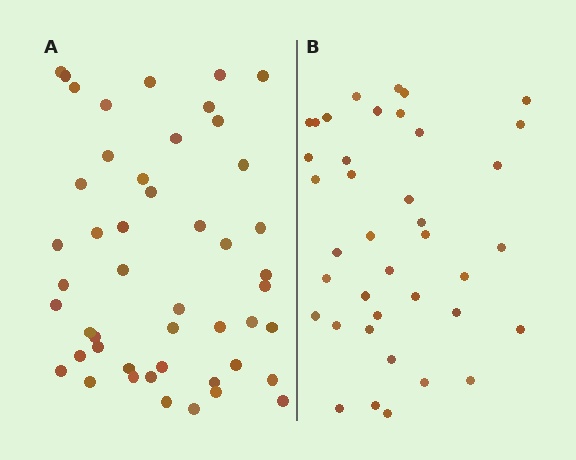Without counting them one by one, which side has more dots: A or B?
Region A (the left region) has more dots.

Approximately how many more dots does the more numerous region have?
Region A has roughly 8 or so more dots than region B.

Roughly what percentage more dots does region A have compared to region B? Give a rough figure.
About 25% more.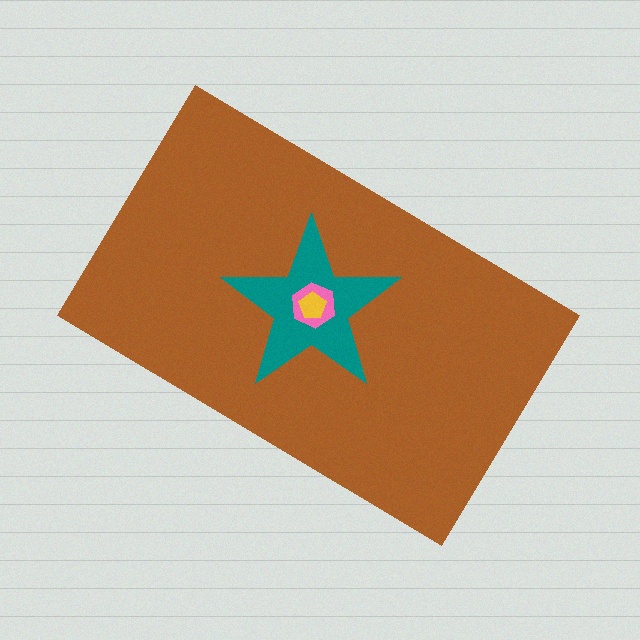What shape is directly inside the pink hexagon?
The yellow pentagon.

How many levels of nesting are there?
4.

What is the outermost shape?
The brown rectangle.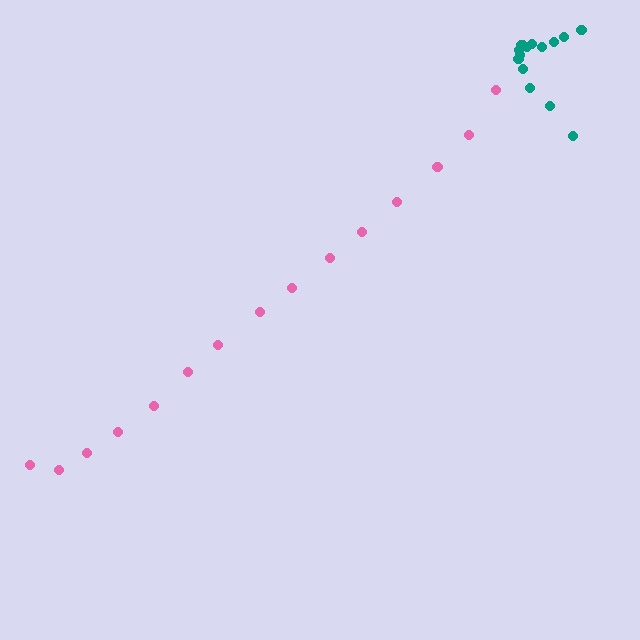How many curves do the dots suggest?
There are 2 distinct paths.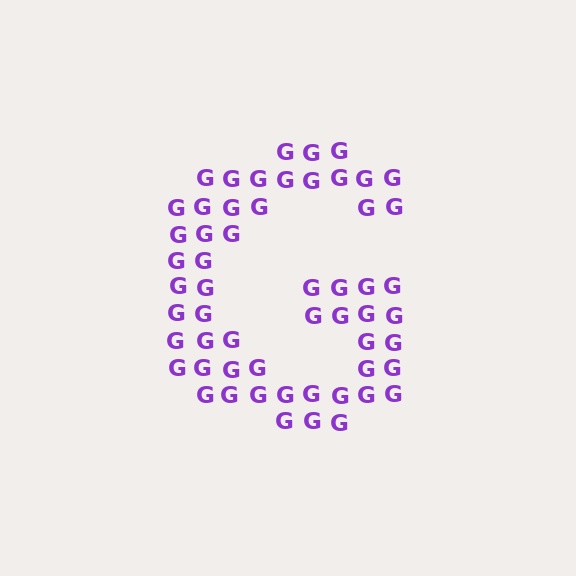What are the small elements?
The small elements are letter G's.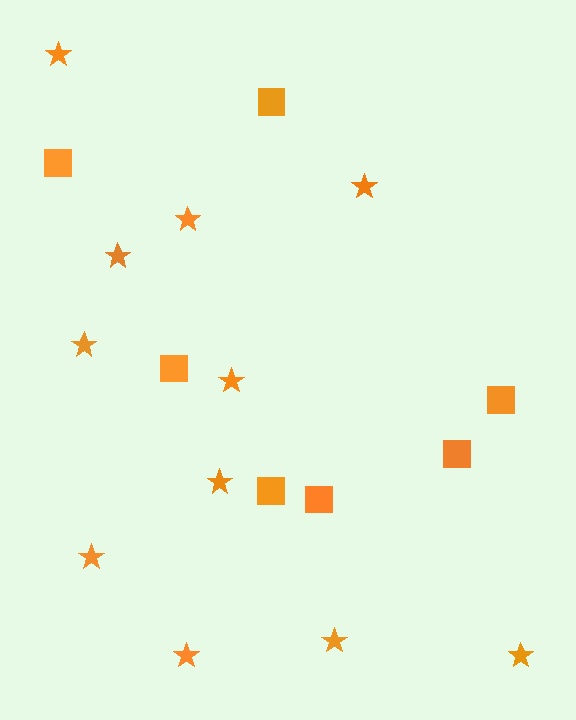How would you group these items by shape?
There are 2 groups: one group of squares (7) and one group of stars (11).